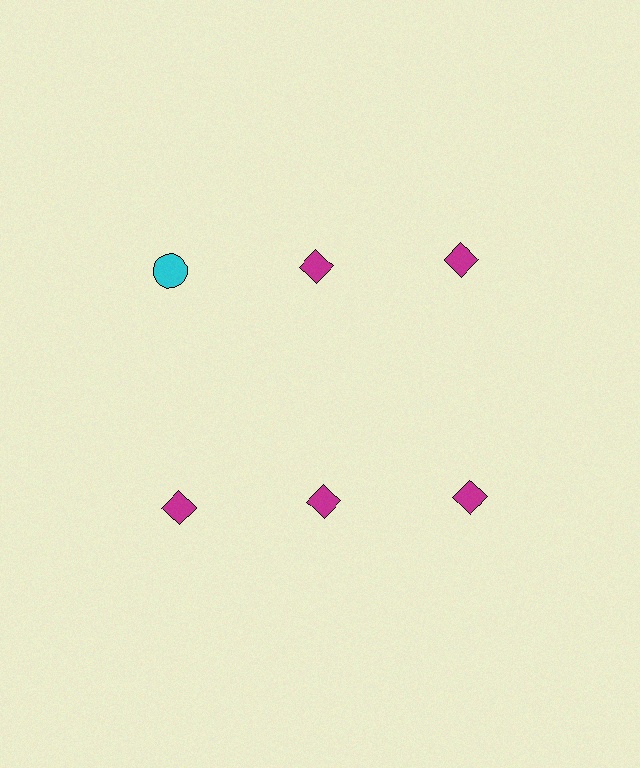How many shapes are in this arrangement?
There are 6 shapes arranged in a grid pattern.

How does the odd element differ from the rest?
It differs in both color (cyan instead of magenta) and shape (circle instead of diamond).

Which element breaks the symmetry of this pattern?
The cyan circle in the top row, leftmost column breaks the symmetry. All other shapes are magenta diamonds.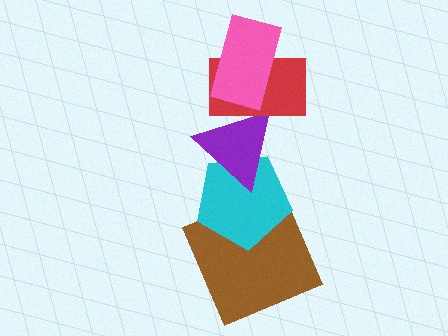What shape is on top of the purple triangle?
The red rectangle is on top of the purple triangle.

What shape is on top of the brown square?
The cyan pentagon is on top of the brown square.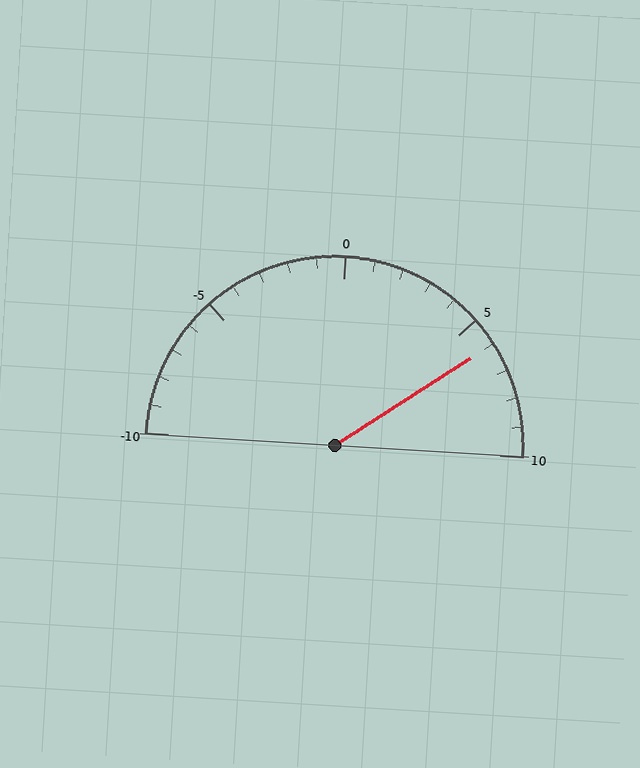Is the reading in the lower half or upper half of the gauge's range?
The reading is in the upper half of the range (-10 to 10).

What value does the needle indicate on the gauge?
The needle indicates approximately 6.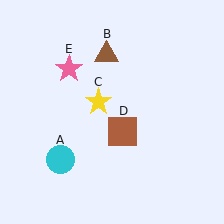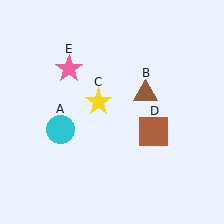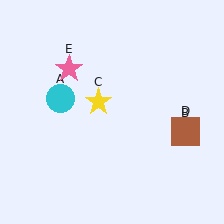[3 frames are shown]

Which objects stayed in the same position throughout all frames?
Yellow star (object C) and pink star (object E) remained stationary.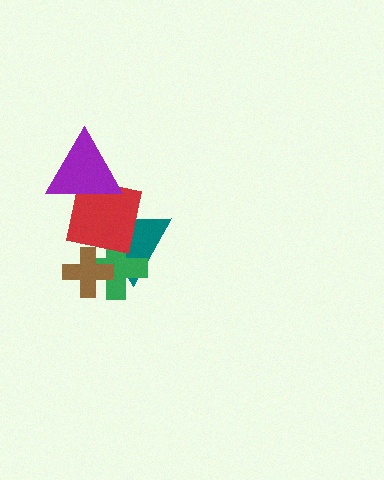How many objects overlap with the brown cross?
3 objects overlap with the brown cross.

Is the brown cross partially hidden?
No, no other shape covers it.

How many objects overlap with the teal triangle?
3 objects overlap with the teal triangle.